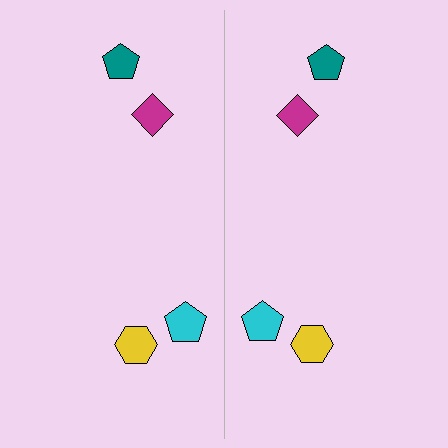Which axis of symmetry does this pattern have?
The pattern has a vertical axis of symmetry running through the center of the image.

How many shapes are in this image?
There are 8 shapes in this image.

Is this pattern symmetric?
Yes, this pattern has bilateral (reflection) symmetry.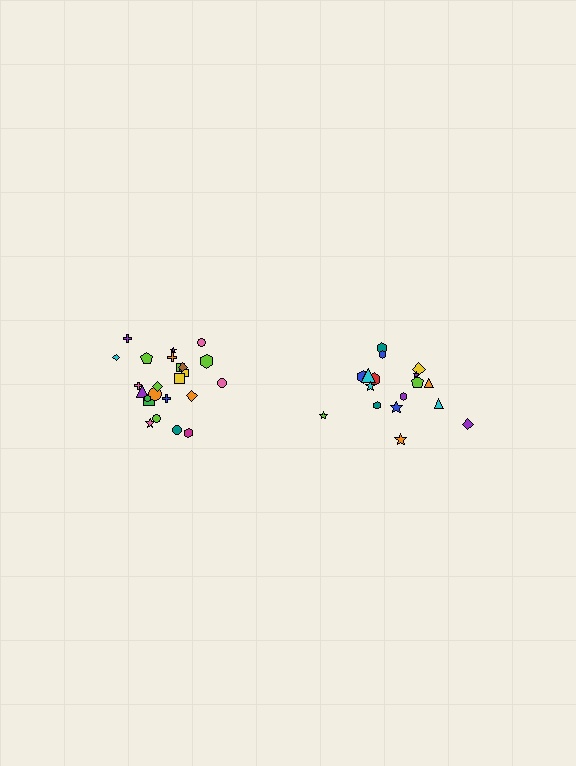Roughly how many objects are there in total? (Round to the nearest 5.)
Roughly 45 objects in total.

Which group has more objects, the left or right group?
The left group.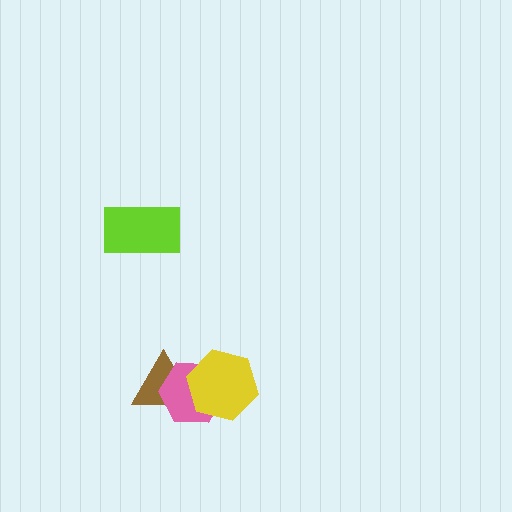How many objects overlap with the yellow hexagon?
2 objects overlap with the yellow hexagon.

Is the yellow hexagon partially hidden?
No, no other shape covers it.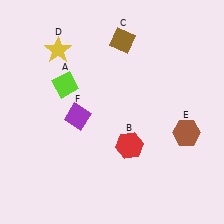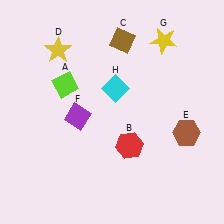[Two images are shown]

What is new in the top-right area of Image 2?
A cyan diamond (H) was added in the top-right area of Image 2.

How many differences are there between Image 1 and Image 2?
There are 2 differences between the two images.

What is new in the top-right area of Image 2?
A yellow star (G) was added in the top-right area of Image 2.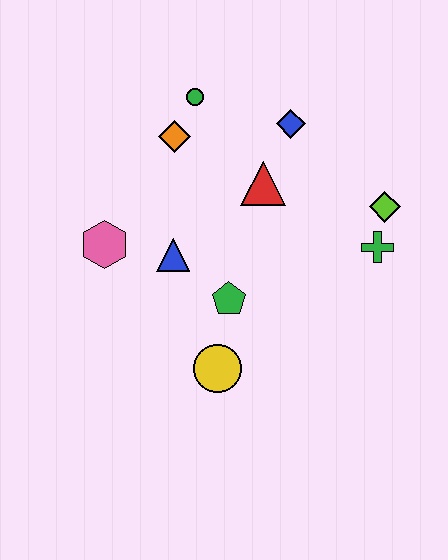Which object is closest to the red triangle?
The blue diamond is closest to the red triangle.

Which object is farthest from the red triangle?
The yellow circle is farthest from the red triangle.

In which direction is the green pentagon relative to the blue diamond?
The green pentagon is below the blue diamond.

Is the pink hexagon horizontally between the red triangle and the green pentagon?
No